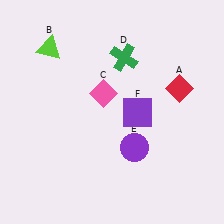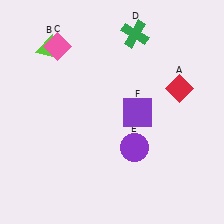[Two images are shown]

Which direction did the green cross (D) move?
The green cross (D) moved up.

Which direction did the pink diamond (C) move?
The pink diamond (C) moved up.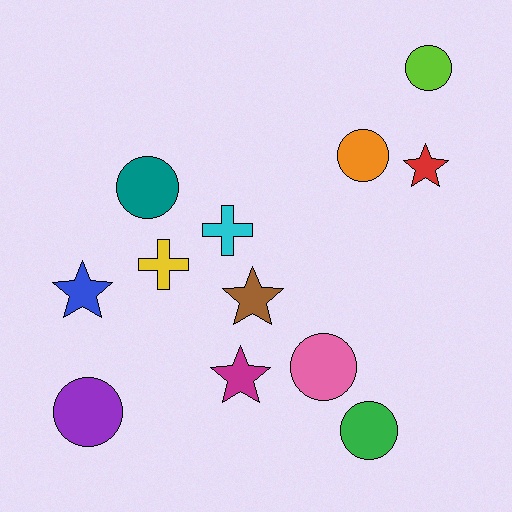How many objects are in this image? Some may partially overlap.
There are 12 objects.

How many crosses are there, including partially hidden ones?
There are 2 crosses.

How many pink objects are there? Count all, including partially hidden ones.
There is 1 pink object.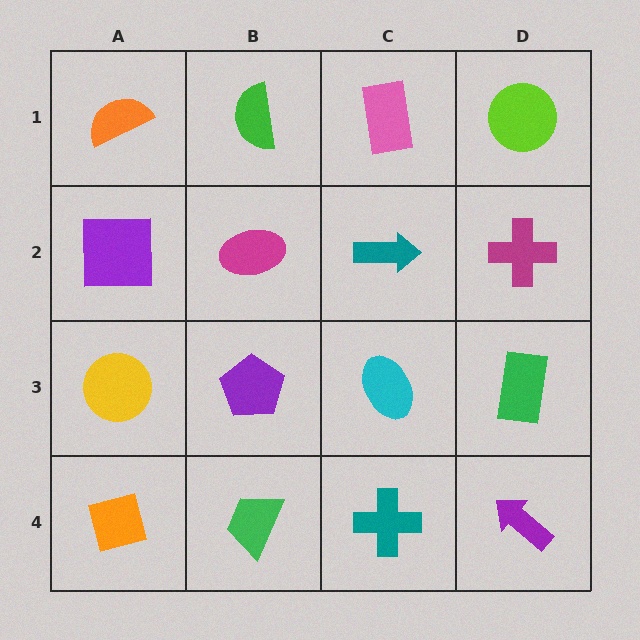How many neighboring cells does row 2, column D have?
3.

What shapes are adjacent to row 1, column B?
A magenta ellipse (row 2, column B), an orange semicircle (row 1, column A), a pink rectangle (row 1, column C).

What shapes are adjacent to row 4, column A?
A yellow circle (row 3, column A), a green trapezoid (row 4, column B).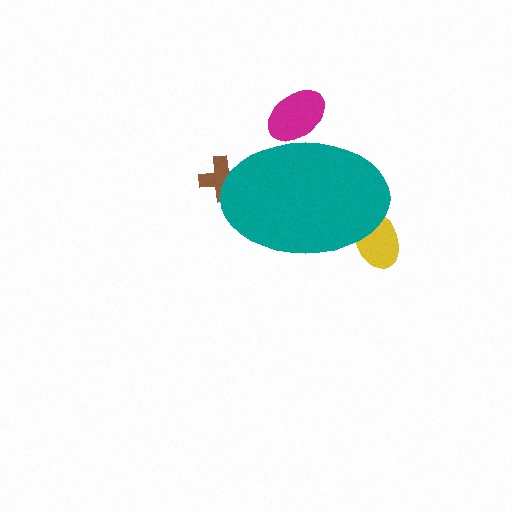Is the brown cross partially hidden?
Yes, the brown cross is partially hidden behind the teal ellipse.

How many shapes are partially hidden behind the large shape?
3 shapes are partially hidden.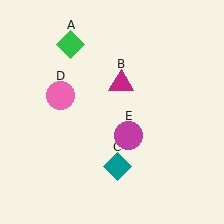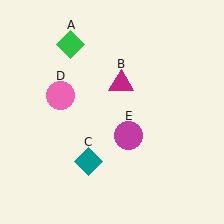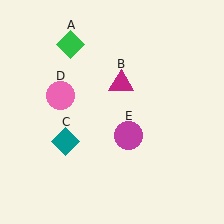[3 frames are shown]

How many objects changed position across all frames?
1 object changed position: teal diamond (object C).